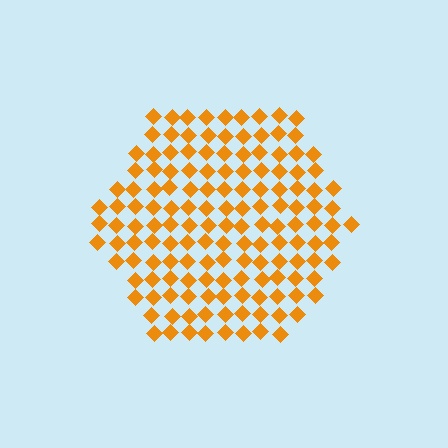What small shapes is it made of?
It is made of small diamonds.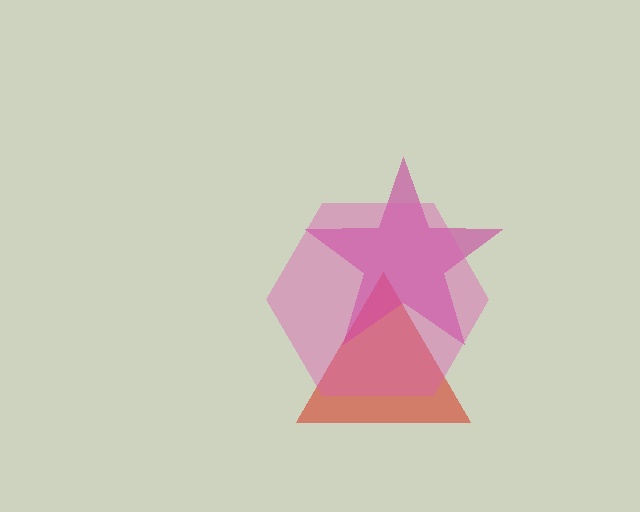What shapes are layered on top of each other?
The layered shapes are: a red triangle, a magenta star, a pink hexagon.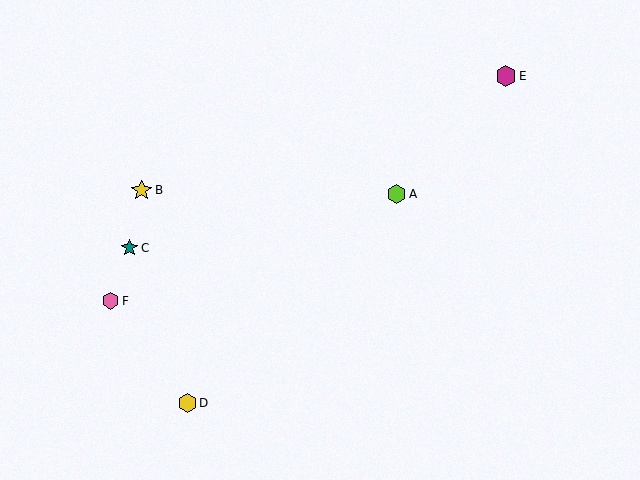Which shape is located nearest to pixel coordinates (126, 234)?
The teal star (labeled C) at (130, 248) is nearest to that location.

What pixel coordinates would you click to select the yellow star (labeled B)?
Click at (141, 190) to select the yellow star B.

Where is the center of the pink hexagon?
The center of the pink hexagon is at (110, 301).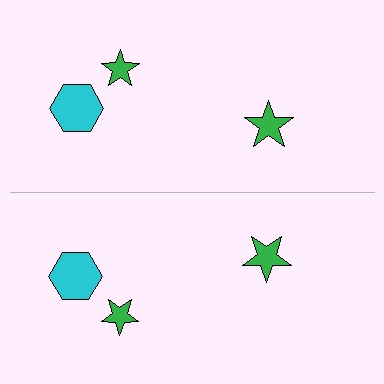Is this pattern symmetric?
Yes, this pattern has bilateral (reflection) symmetry.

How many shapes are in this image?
There are 6 shapes in this image.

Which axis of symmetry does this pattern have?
The pattern has a horizontal axis of symmetry running through the center of the image.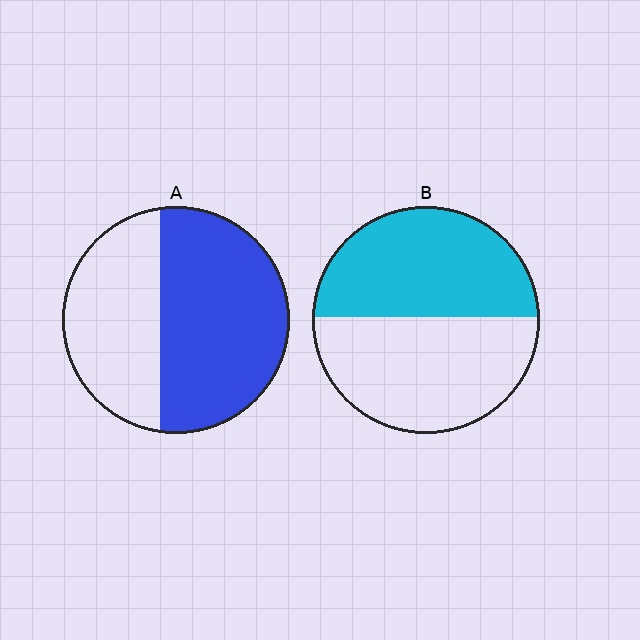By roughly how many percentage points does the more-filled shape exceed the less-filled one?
By roughly 10 percentage points (A over B).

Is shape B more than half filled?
Roughly half.